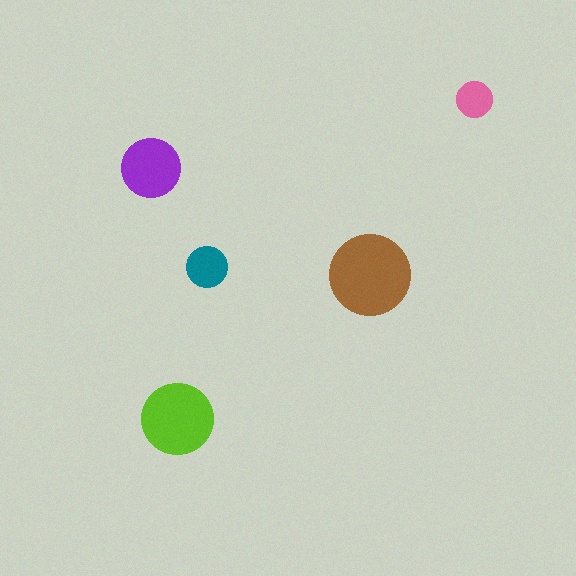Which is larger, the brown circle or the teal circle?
The brown one.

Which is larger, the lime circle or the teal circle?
The lime one.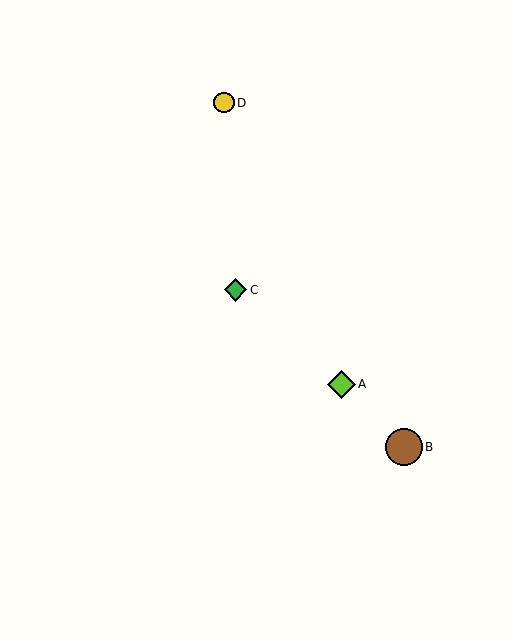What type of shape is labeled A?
Shape A is a lime diamond.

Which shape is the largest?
The brown circle (labeled B) is the largest.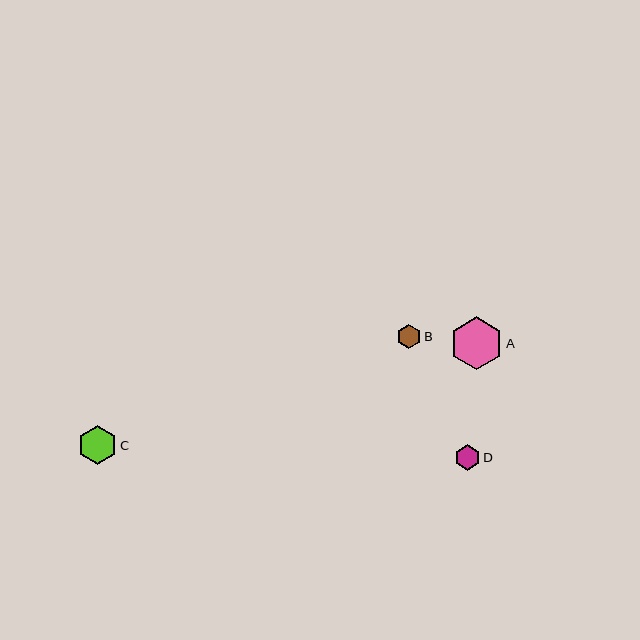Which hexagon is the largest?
Hexagon A is the largest with a size of approximately 53 pixels.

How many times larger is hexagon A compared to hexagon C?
Hexagon A is approximately 1.3 times the size of hexagon C.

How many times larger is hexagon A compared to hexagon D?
Hexagon A is approximately 2.1 times the size of hexagon D.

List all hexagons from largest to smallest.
From largest to smallest: A, C, D, B.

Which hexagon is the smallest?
Hexagon B is the smallest with a size of approximately 24 pixels.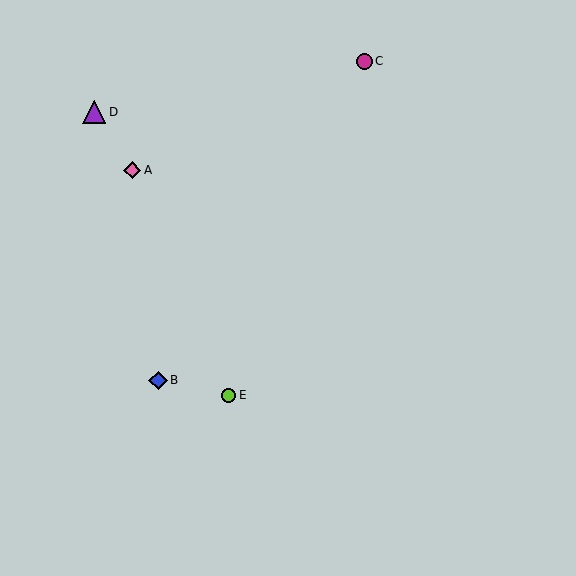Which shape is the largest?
The purple triangle (labeled D) is the largest.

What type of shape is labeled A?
Shape A is a pink diamond.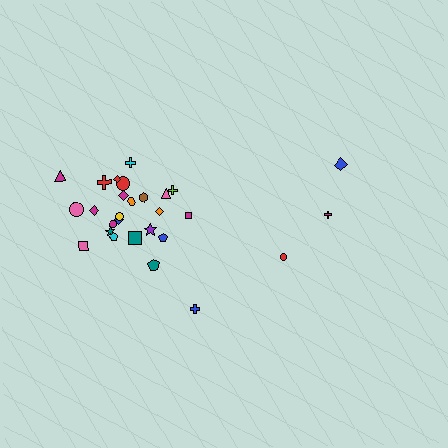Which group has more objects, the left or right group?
The left group.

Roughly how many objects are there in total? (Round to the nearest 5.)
Roughly 30 objects in total.